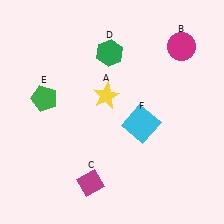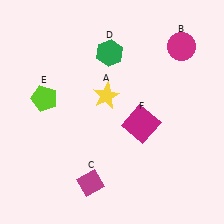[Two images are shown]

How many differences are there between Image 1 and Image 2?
There are 2 differences between the two images.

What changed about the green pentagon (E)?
In Image 1, E is green. In Image 2, it changed to lime.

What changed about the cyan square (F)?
In Image 1, F is cyan. In Image 2, it changed to magenta.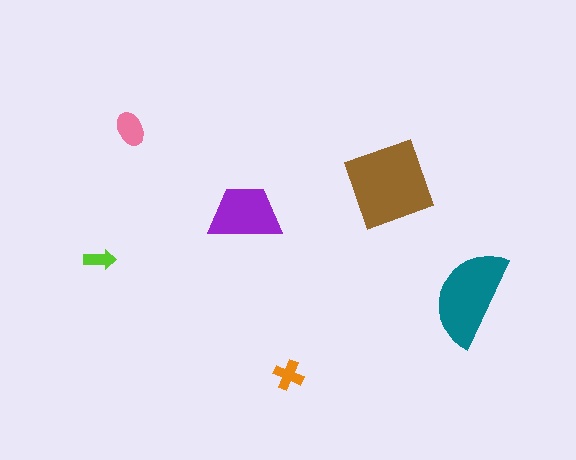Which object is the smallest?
The lime arrow.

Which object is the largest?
The brown square.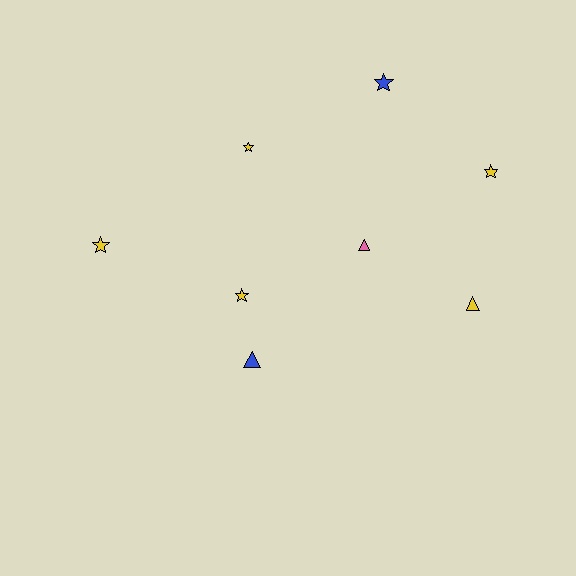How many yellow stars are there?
There are 4 yellow stars.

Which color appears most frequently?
Yellow, with 5 objects.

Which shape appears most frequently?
Star, with 5 objects.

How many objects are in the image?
There are 8 objects.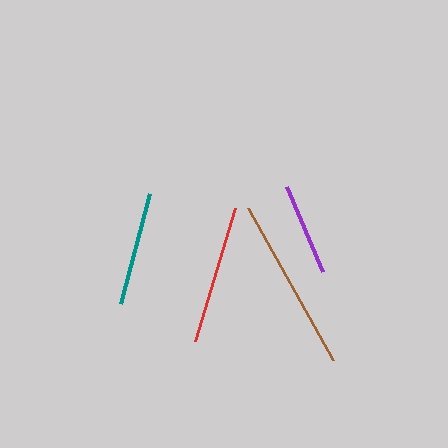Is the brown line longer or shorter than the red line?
The brown line is longer than the red line.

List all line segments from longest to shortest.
From longest to shortest: brown, red, teal, purple.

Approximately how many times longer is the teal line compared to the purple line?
The teal line is approximately 1.2 times the length of the purple line.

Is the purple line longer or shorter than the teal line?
The teal line is longer than the purple line.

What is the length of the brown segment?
The brown segment is approximately 175 pixels long.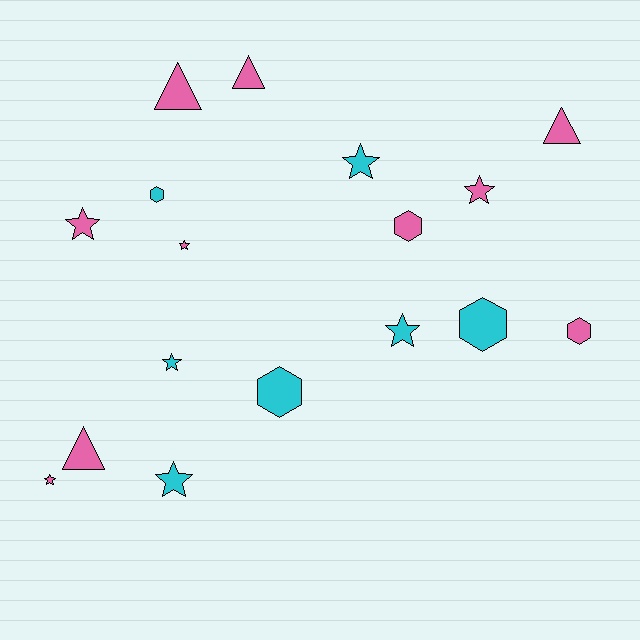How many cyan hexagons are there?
There are 3 cyan hexagons.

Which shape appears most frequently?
Star, with 8 objects.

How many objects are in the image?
There are 17 objects.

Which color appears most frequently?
Pink, with 10 objects.